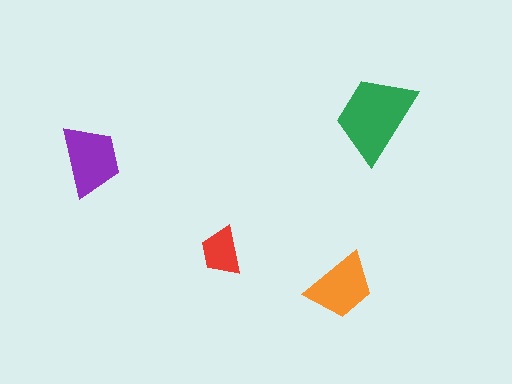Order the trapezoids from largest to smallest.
the green one, the purple one, the orange one, the red one.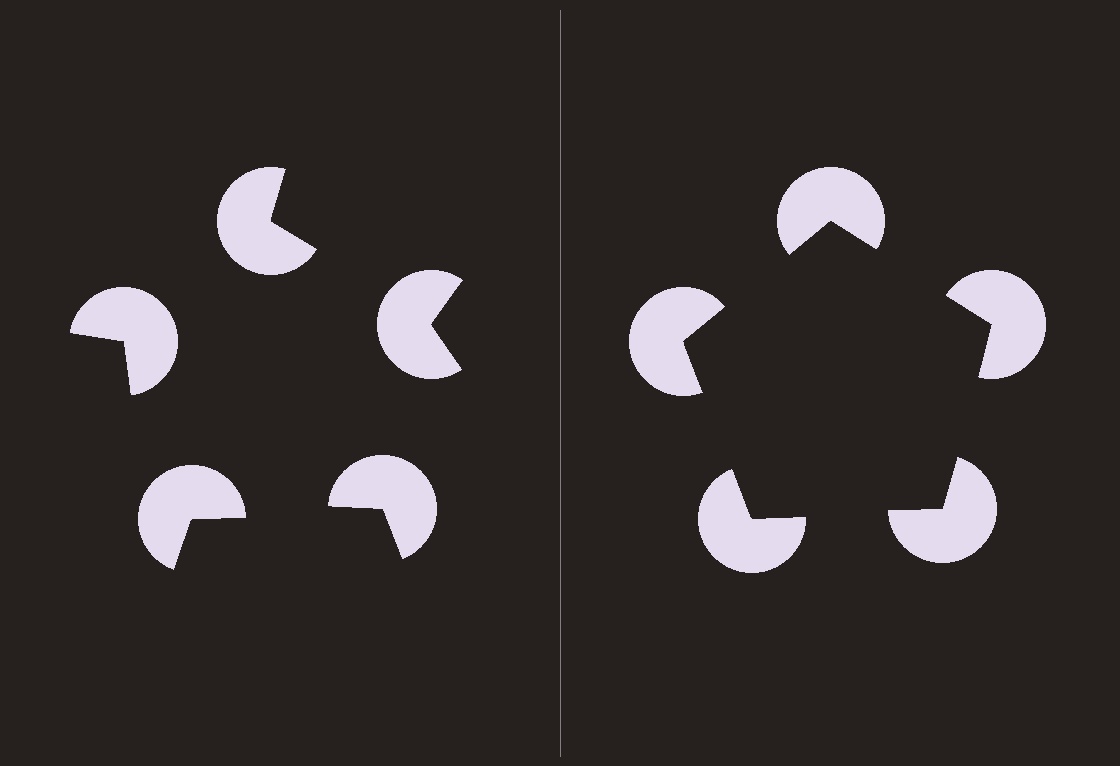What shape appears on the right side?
An illusory pentagon.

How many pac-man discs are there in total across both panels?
10 — 5 on each side.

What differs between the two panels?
The pac-man discs are positioned identically on both sides; only the wedge orientations differ. On the right they align to a pentagon; on the left they are misaligned.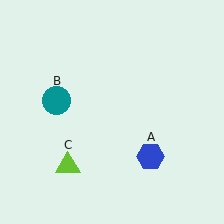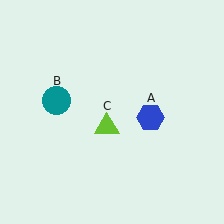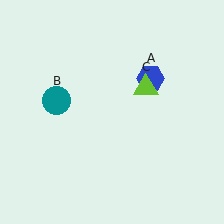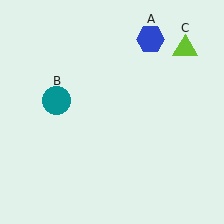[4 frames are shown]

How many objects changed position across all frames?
2 objects changed position: blue hexagon (object A), lime triangle (object C).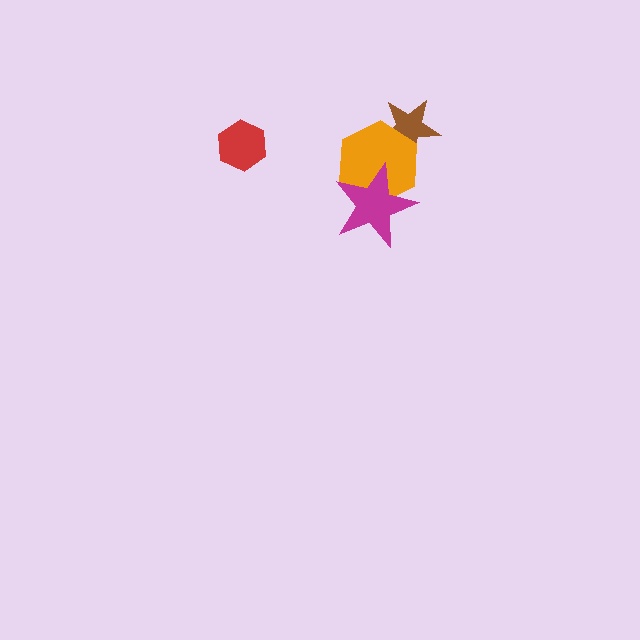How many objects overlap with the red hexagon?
0 objects overlap with the red hexagon.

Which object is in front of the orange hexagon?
The magenta star is in front of the orange hexagon.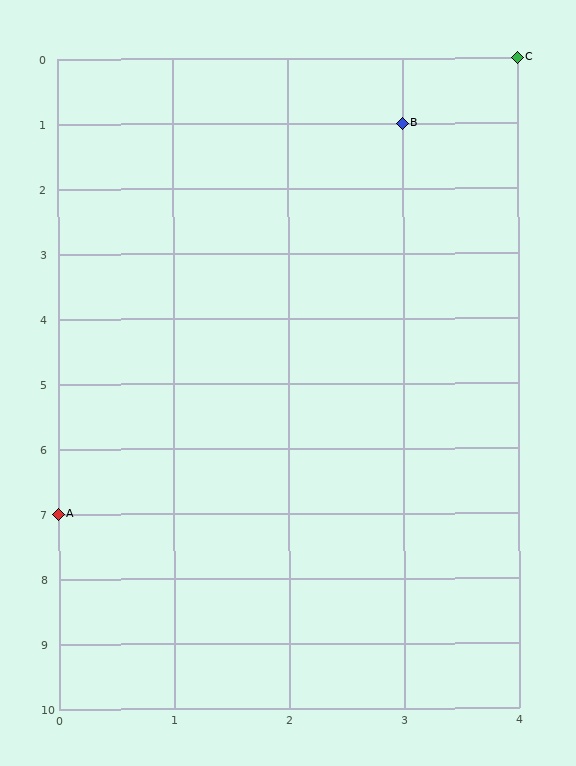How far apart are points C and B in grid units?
Points C and B are 1 column and 1 row apart (about 1.4 grid units diagonally).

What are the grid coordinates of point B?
Point B is at grid coordinates (3, 1).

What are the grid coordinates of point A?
Point A is at grid coordinates (0, 7).